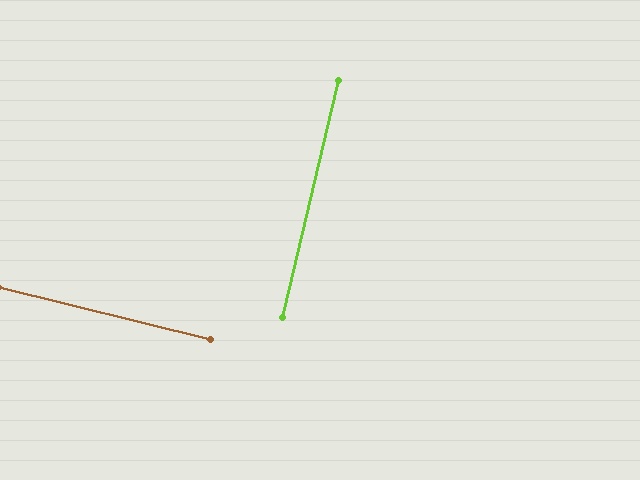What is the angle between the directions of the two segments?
Approximately 90 degrees.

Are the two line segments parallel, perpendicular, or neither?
Perpendicular — they meet at approximately 90°.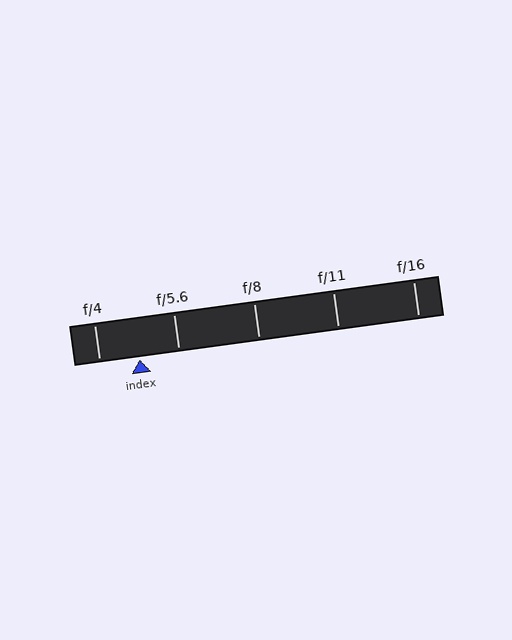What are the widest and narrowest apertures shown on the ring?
The widest aperture shown is f/4 and the narrowest is f/16.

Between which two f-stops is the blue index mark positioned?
The index mark is between f/4 and f/5.6.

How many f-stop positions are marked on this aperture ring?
There are 5 f-stop positions marked.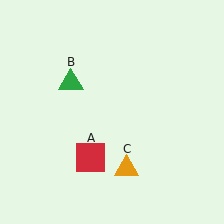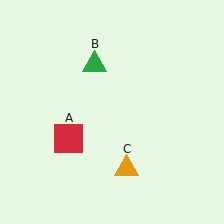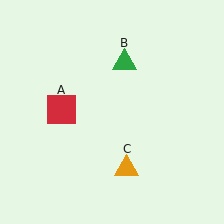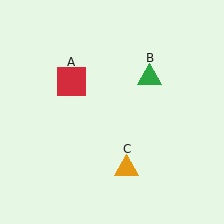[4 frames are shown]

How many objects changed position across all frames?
2 objects changed position: red square (object A), green triangle (object B).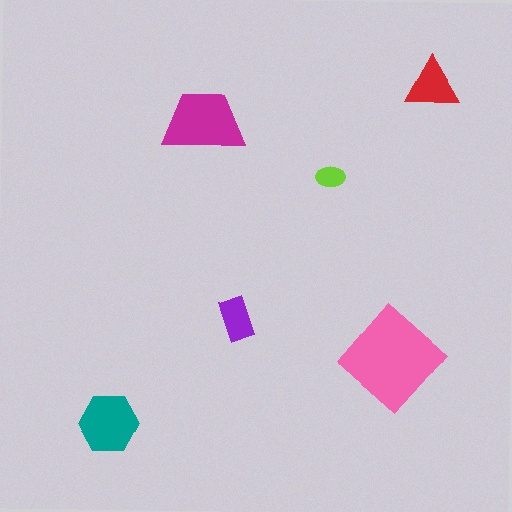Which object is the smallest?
The lime ellipse.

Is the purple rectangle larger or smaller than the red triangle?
Smaller.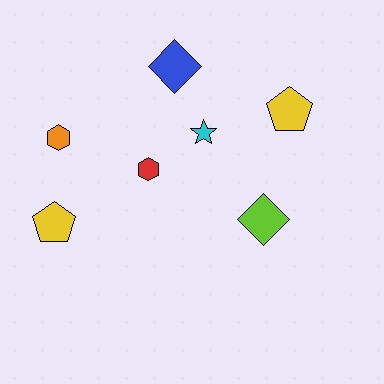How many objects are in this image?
There are 7 objects.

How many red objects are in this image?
There is 1 red object.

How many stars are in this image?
There is 1 star.